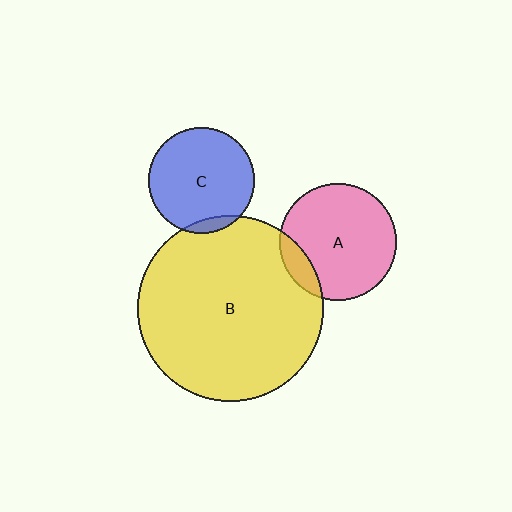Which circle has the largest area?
Circle B (yellow).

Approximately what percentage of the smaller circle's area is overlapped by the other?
Approximately 5%.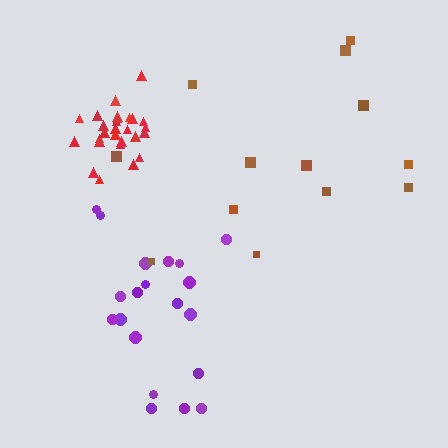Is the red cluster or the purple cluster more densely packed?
Red.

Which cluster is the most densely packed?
Red.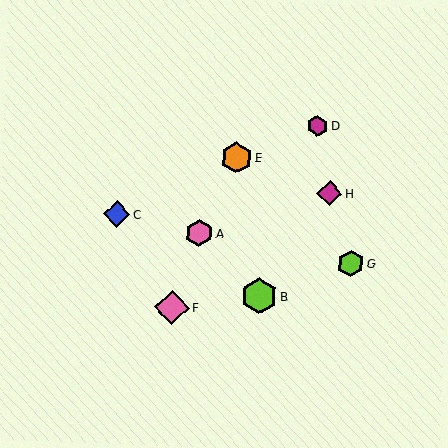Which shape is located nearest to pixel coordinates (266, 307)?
The lime hexagon (labeled B) at (259, 296) is nearest to that location.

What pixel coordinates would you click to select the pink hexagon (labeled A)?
Click at (199, 233) to select the pink hexagon A.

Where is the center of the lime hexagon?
The center of the lime hexagon is at (351, 263).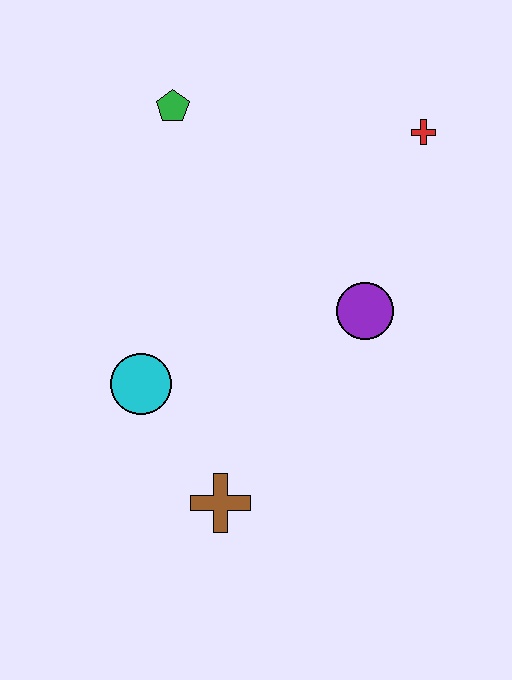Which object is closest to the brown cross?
The cyan circle is closest to the brown cross.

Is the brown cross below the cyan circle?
Yes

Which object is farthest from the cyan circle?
The red cross is farthest from the cyan circle.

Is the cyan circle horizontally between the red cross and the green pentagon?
No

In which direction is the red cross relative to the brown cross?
The red cross is above the brown cross.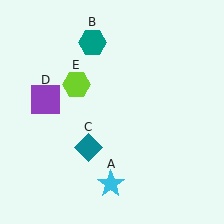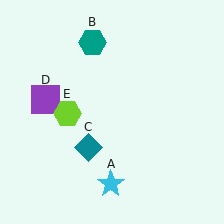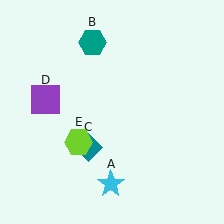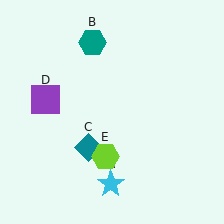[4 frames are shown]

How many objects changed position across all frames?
1 object changed position: lime hexagon (object E).